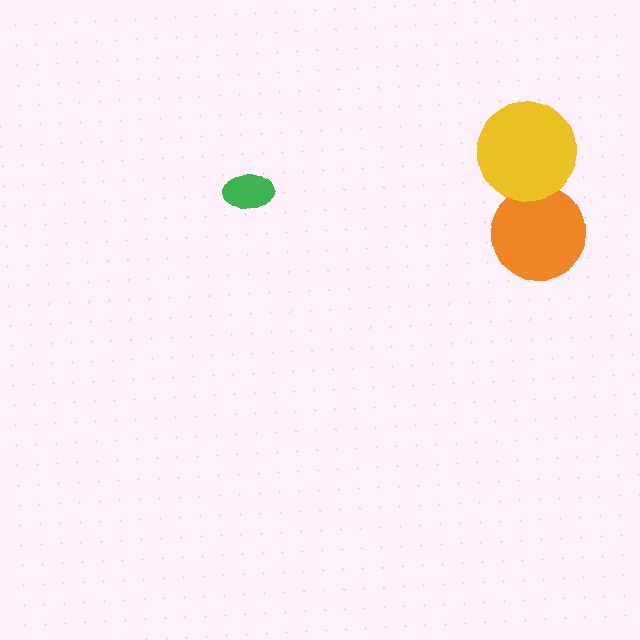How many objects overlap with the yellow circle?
1 object overlaps with the yellow circle.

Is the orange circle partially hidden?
Yes, it is partially covered by another shape.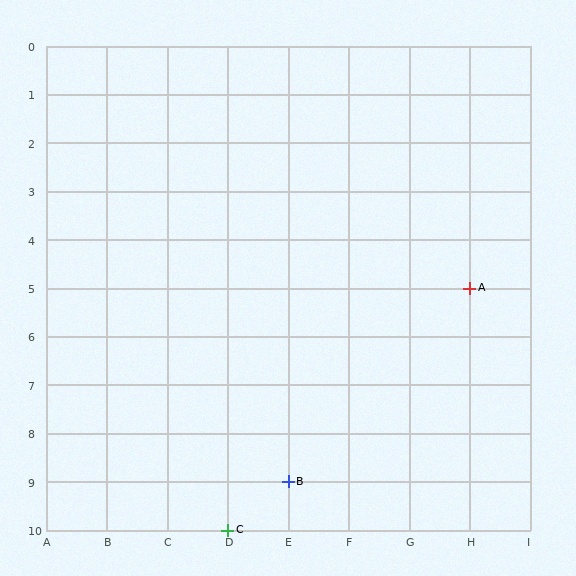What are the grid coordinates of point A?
Point A is at grid coordinates (H, 5).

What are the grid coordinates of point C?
Point C is at grid coordinates (D, 10).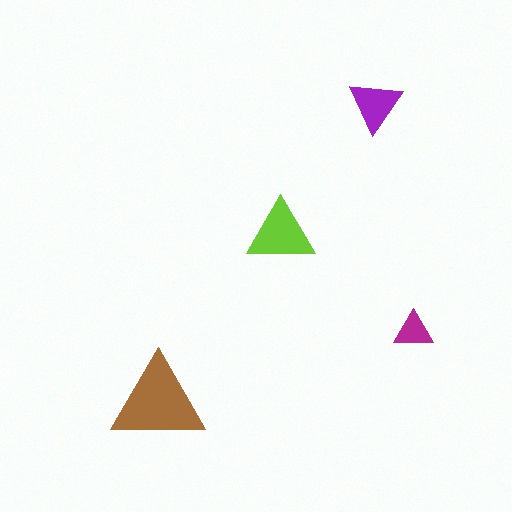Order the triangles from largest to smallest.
the brown one, the lime one, the purple one, the magenta one.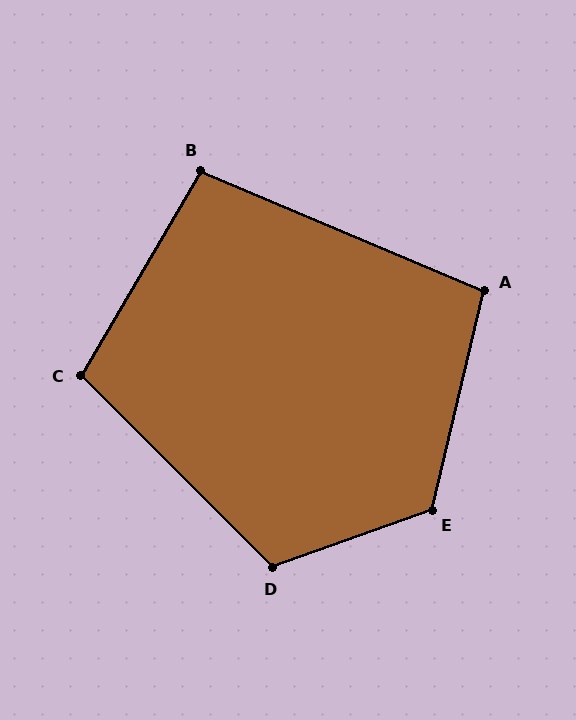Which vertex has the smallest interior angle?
B, at approximately 98 degrees.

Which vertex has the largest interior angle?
E, at approximately 123 degrees.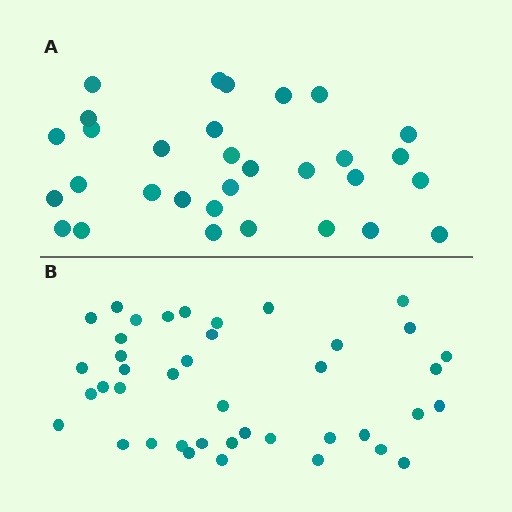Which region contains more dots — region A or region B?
Region B (the bottom region) has more dots.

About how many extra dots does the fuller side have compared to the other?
Region B has roughly 10 or so more dots than region A.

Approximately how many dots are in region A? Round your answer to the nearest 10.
About 30 dots. (The exact count is 31, which rounds to 30.)